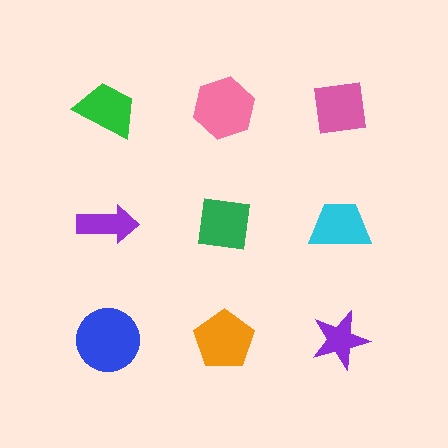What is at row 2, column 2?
A green square.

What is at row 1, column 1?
A green trapezoid.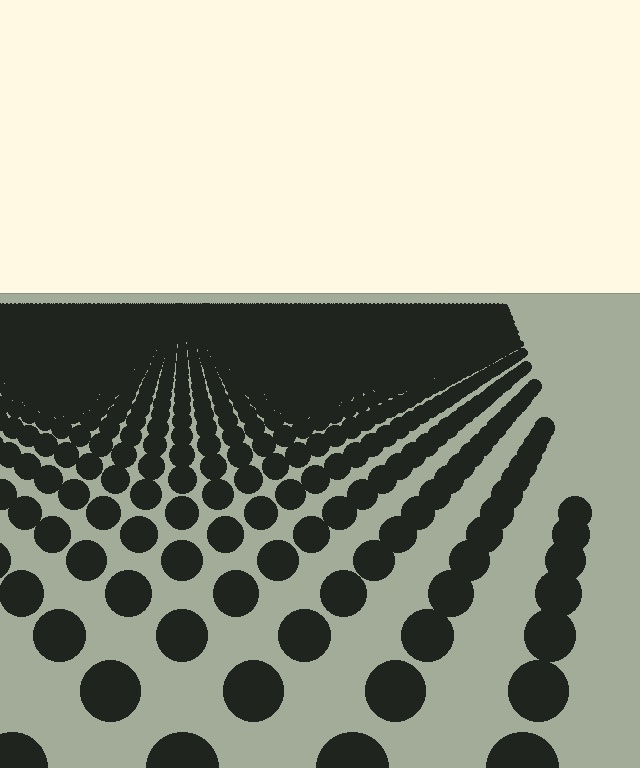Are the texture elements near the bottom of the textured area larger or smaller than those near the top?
Larger. Near the bottom, elements are closer to the viewer and appear at a bigger on-screen size.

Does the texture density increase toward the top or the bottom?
Density increases toward the top.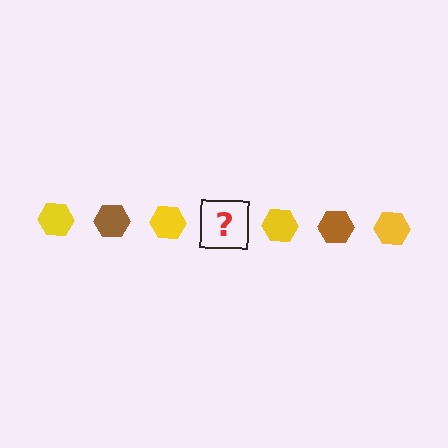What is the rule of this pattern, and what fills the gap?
The rule is that the pattern cycles through yellow, brown hexagons. The gap should be filled with a brown hexagon.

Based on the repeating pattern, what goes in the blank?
The blank should be a brown hexagon.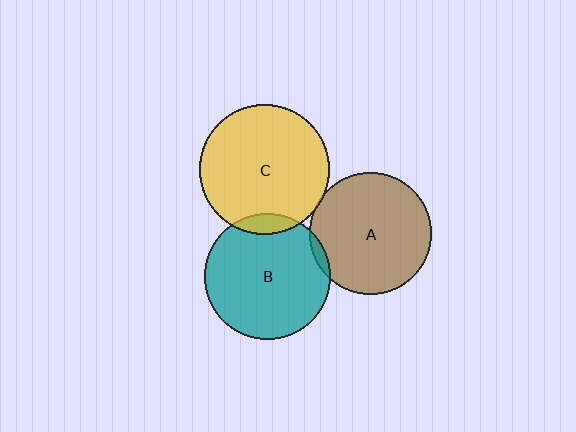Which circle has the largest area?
Circle C (yellow).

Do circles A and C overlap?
Yes.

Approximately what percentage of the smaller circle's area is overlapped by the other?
Approximately 5%.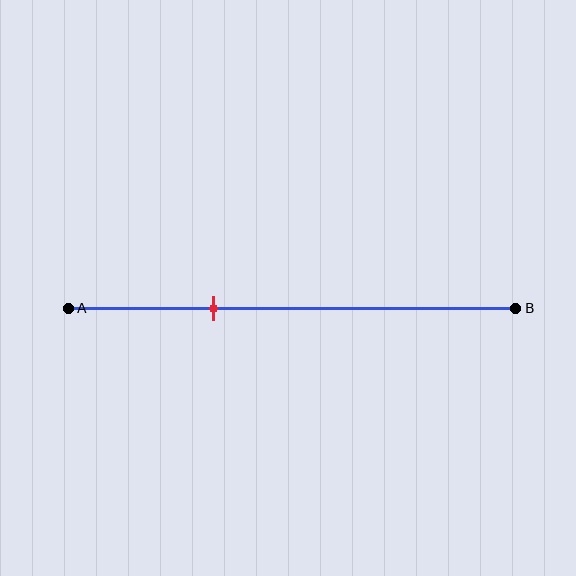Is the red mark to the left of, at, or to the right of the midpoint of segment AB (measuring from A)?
The red mark is to the left of the midpoint of segment AB.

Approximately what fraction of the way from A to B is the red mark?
The red mark is approximately 30% of the way from A to B.